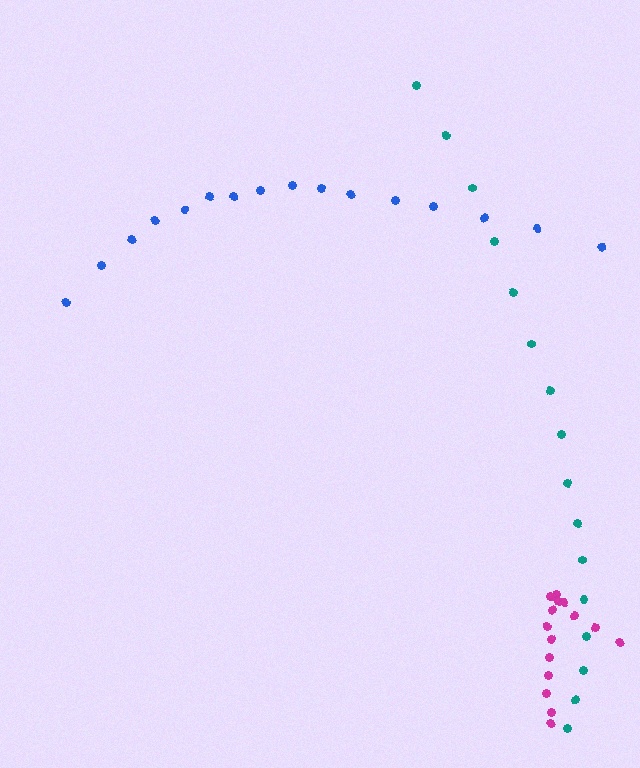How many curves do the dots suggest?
There are 3 distinct paths.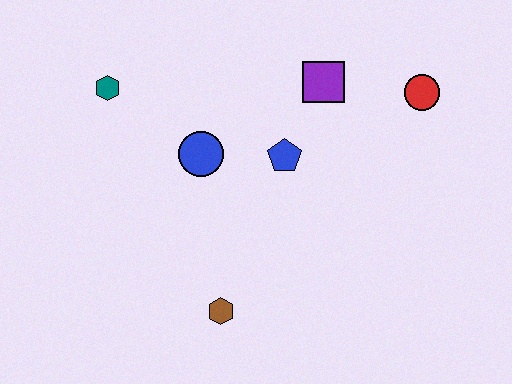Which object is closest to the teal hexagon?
The blue circle is closest to the teal hexagon.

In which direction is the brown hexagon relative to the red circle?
The brown hexagon is below the red circle.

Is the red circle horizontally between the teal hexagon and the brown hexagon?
No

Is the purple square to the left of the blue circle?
No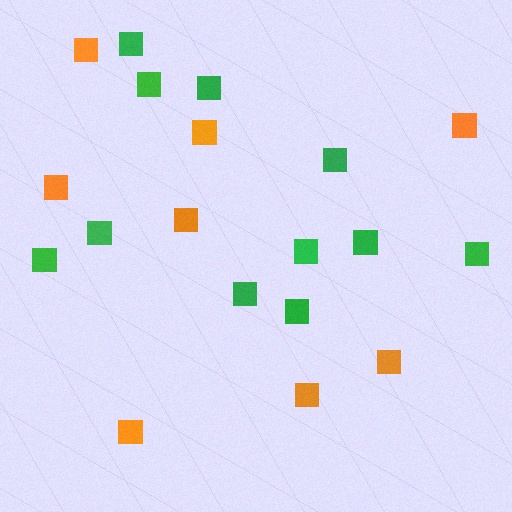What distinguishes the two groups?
There are 2 groups: one group of orange squares (8) and one group of green squares (11).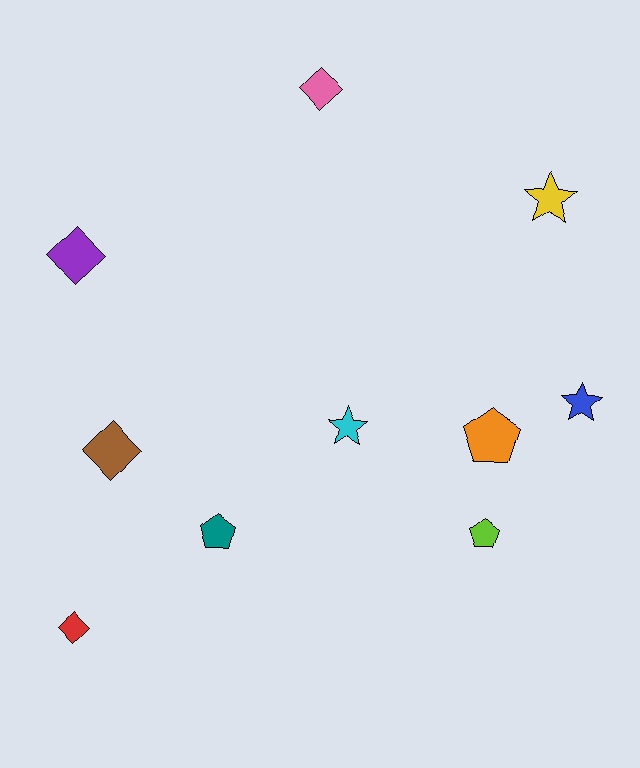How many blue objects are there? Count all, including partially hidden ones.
There is 1 blue object.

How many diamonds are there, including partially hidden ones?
There are 4 diamonds.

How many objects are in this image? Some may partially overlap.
There are 10 objects.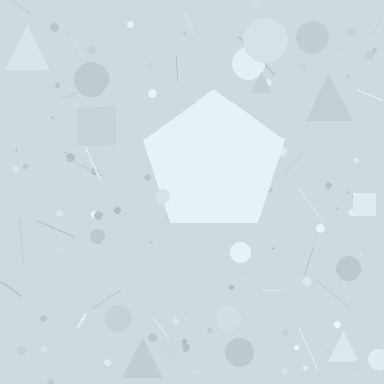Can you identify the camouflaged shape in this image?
The camouflaged shape is a pentagon.